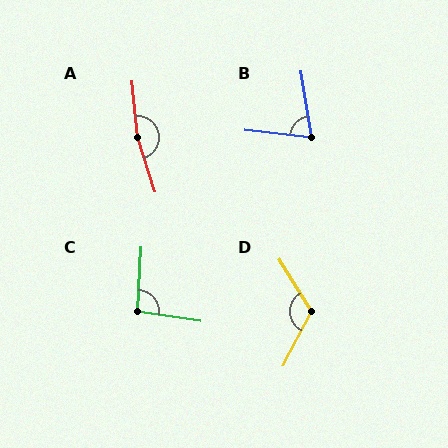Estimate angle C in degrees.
Approximately 95 degrees.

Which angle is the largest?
A, at approximately 168 degrees.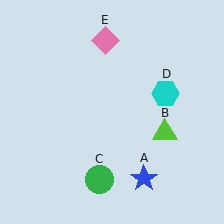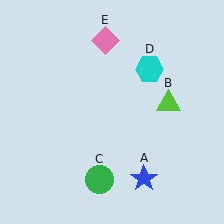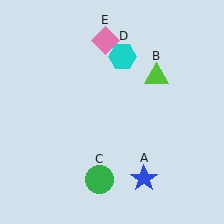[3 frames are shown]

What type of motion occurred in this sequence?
The lime triangle (object B), cyan hexagon (object D) rotated counterclockwise around the center of the scene.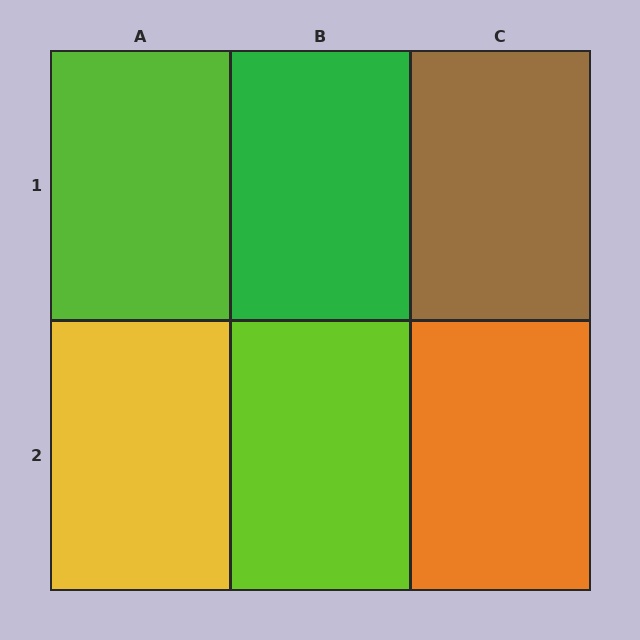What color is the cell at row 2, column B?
Lime.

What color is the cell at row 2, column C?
Orange.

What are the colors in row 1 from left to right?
Lime, green, brown.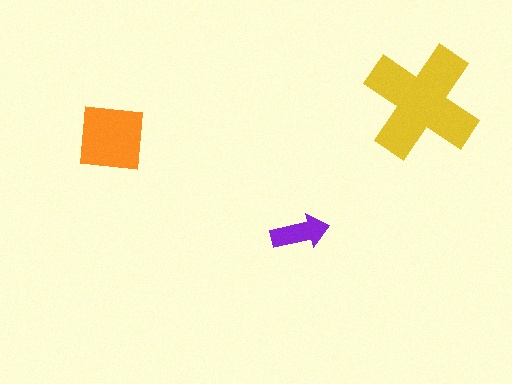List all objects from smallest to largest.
The purple arrow, the orange square, the yellow cross.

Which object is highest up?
The yellow cross is topmost.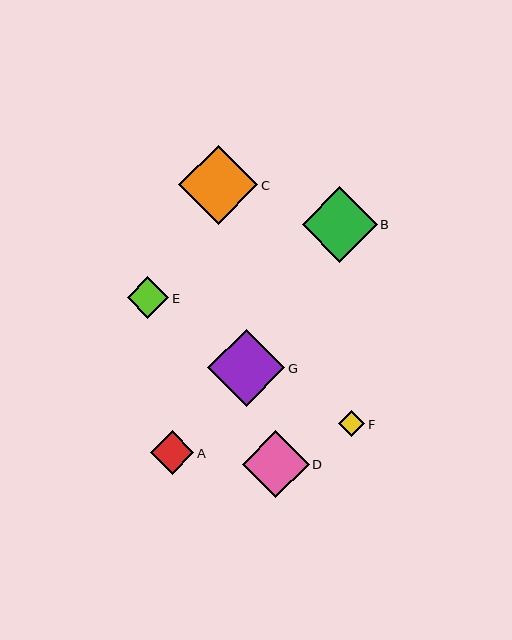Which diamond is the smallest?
Diamond F is the smallest with a size of approximately 26 pixels.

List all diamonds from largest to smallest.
From largest to smallest: C, G, B, D, A, E, F.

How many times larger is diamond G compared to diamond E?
Diamond G is approximately 1.8 times the size of diamond E.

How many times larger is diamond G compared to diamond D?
Diamond G is approximately 1.1 times the size of diamond D.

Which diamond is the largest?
Diamond C is the largest with a size of approximately 79 pixels.